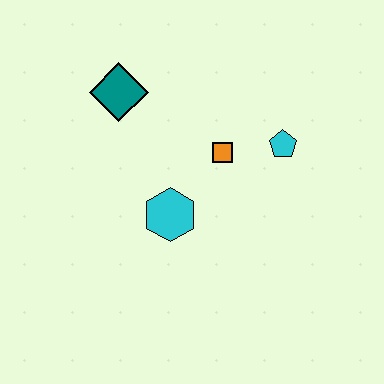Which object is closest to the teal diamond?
The orange square is closest to the teal diamond.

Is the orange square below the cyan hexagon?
No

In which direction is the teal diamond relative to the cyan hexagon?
The teal diamond is above the cyan hexagon.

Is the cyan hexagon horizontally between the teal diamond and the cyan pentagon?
Yes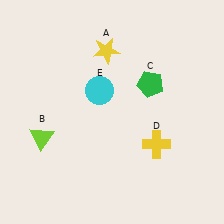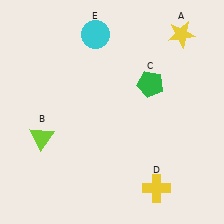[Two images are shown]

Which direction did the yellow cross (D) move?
The yellow cross (D) moved down.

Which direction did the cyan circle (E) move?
The cyan circle (E) moved up.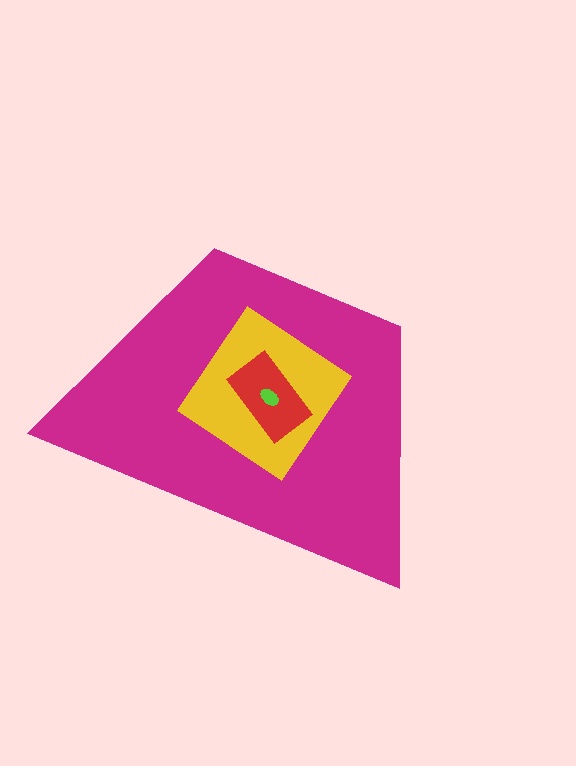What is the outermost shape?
The magenta trapezoid.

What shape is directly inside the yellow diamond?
The red rectangle.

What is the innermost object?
The lime ellipse.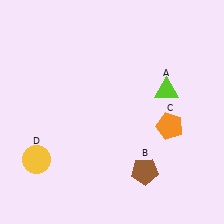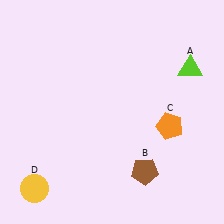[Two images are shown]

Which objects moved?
The objects that moved are: the lime triangle (A), the yellow circle (D).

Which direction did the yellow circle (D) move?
The yellow circle (D) moved down.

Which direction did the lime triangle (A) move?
The lime triangle (A) moved right.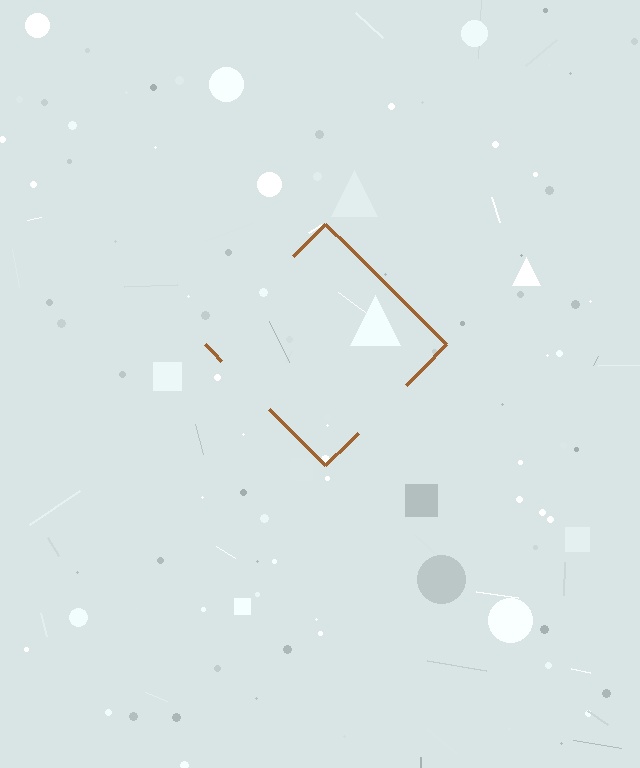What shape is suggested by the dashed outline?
The dashed outline suggests a diamond.